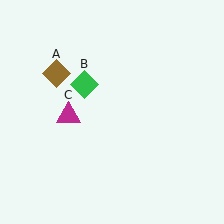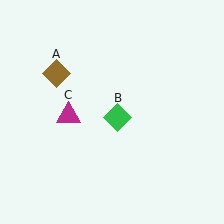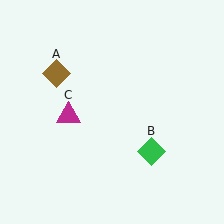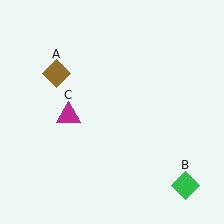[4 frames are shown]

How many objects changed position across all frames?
1 object changed position: green diamond (object B).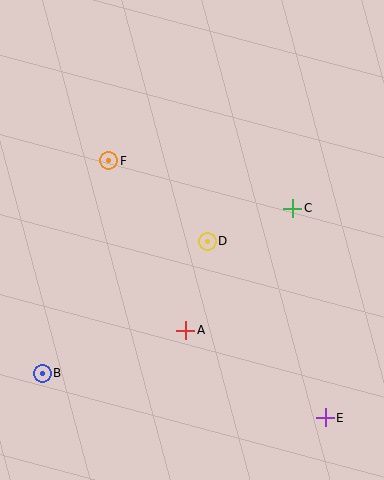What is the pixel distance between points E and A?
The distance between E and A is 165 pixels.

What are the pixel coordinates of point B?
Point B is at (42, 373).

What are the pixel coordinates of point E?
Point E is at (325, 418).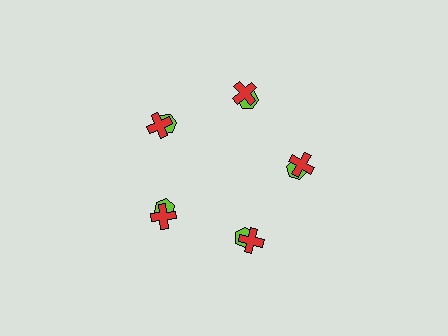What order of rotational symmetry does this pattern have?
This pattern has 5-fold rotational symmetry.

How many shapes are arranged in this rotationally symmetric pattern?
There are 10 shapes, arranged in 5 groups of 2.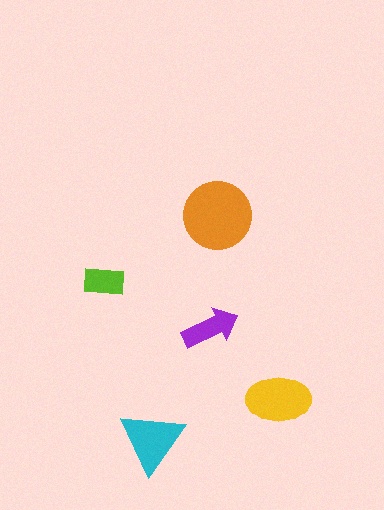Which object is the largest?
The orange circle.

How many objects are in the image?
There are 5 objects in the image.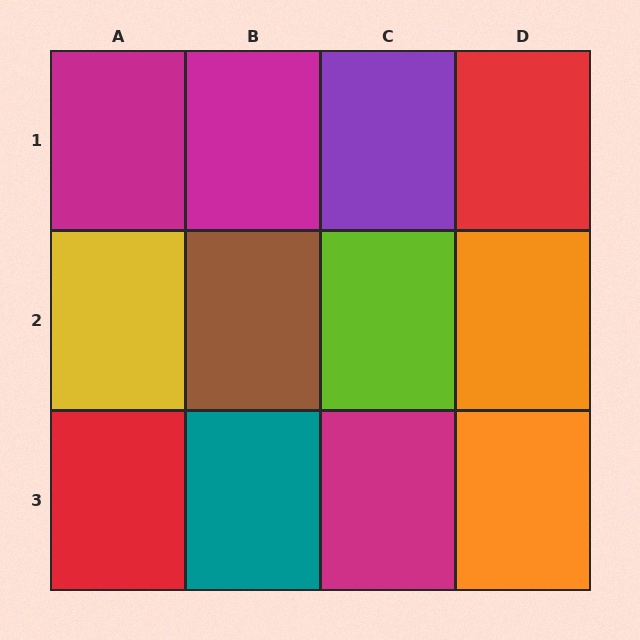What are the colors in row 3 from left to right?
Red, teal, magenta, orange.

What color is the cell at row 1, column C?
Purple.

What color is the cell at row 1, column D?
Red.